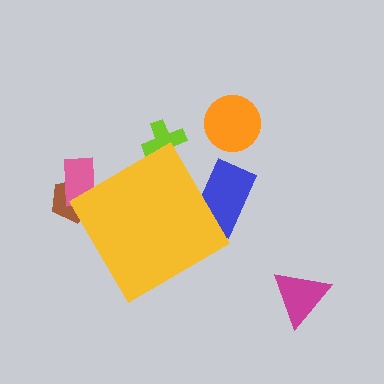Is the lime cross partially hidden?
Yes, the lime cross is partially hidden behind the yellow diamond.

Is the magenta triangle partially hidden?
No, the magenta triangle is fully visible.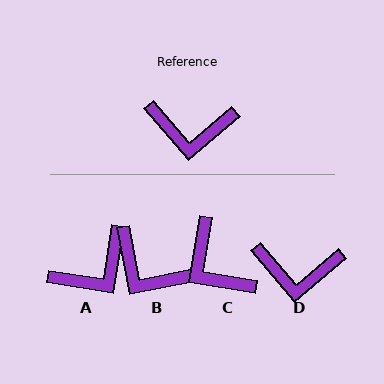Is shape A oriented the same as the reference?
No, it is off by about 41 degrees.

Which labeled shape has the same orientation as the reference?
D.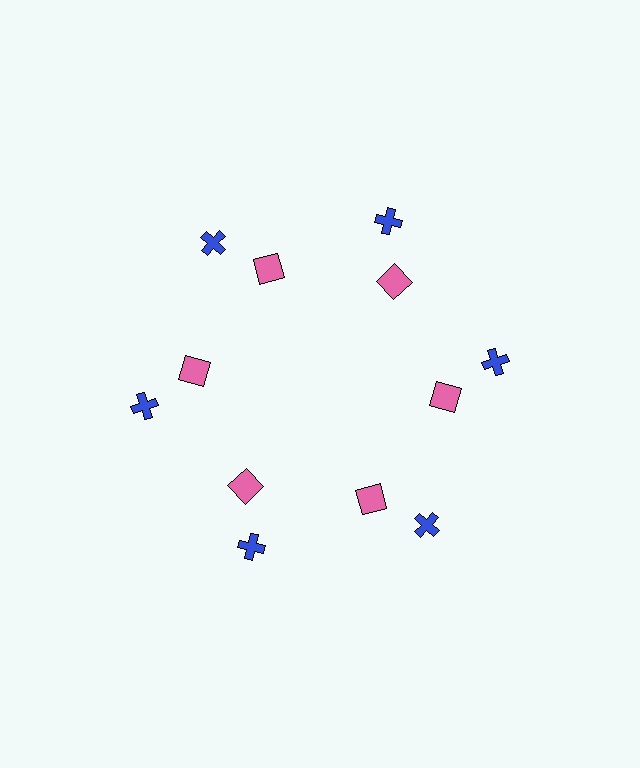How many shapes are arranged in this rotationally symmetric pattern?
There are 12 shapes, arranged in 6 groups of 2.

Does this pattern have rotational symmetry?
Yes, this pattern has 6-fold rotational symmetry. It looks the same after rotating 60 degrees around the center.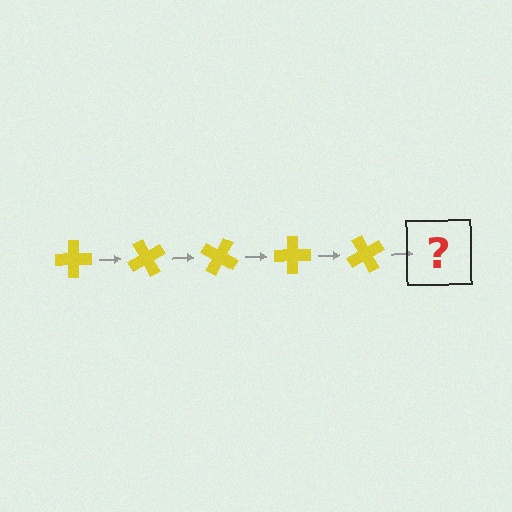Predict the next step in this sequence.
The next step is a yellow cross rotated 300 degrees.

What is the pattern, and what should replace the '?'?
The pattern is that the cross rotates 60 degrees each step. The '?' should be a yellow cross rotated 300 degrees.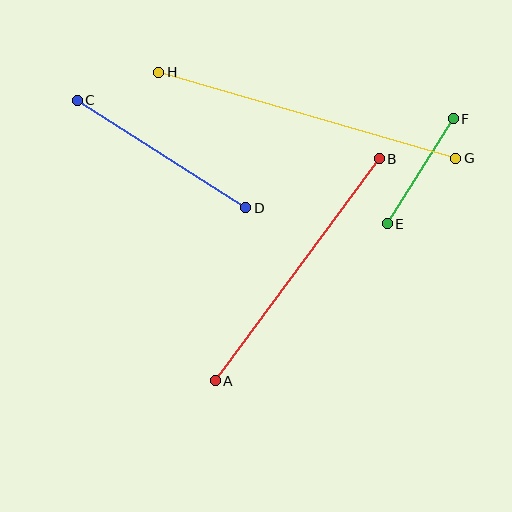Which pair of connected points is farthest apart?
Points G and H are farthest apart.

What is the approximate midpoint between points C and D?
The midpoint is at approximately (161, 154) pixels.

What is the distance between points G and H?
The distance is approximately 309 pixels.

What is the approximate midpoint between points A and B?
The midpoint is at approximately (297, 270) pixels.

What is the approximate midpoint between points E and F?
The midpoint is at approximately (420, 171) pixels.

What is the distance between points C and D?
The distance is approximately 200 pixels.